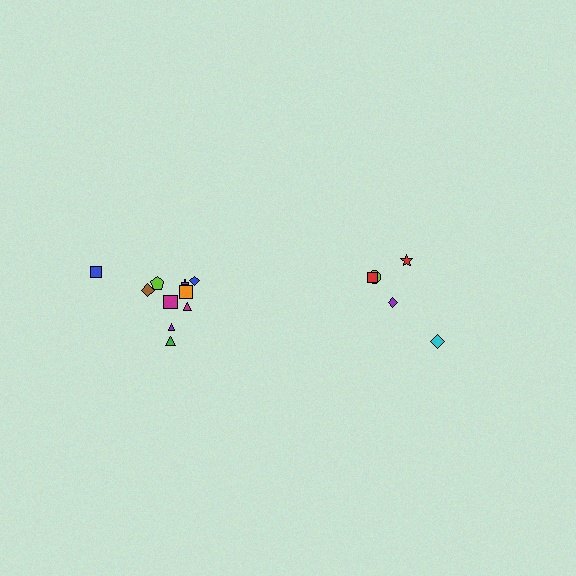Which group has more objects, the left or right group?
The left group.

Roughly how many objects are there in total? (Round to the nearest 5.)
Roughly 15 objects in total.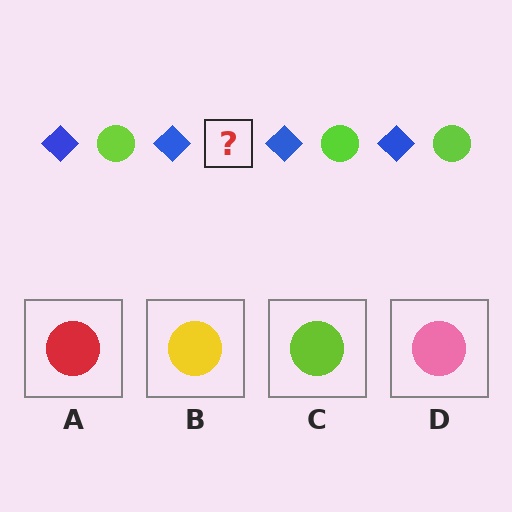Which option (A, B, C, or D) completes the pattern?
C.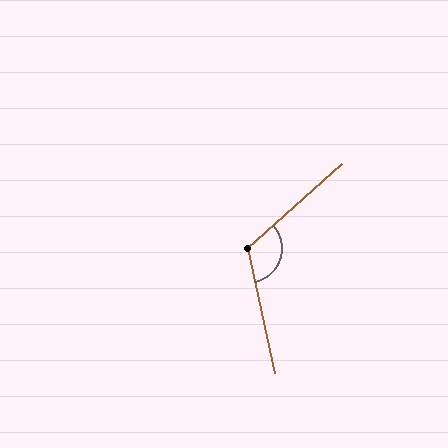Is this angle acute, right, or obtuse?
It is obtuse.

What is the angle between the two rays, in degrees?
Approximately 119 degrees.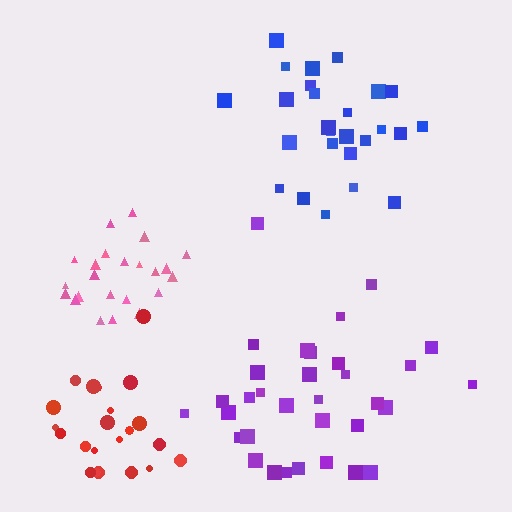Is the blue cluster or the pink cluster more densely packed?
Pink.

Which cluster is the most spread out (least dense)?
Purple.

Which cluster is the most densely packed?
Pink.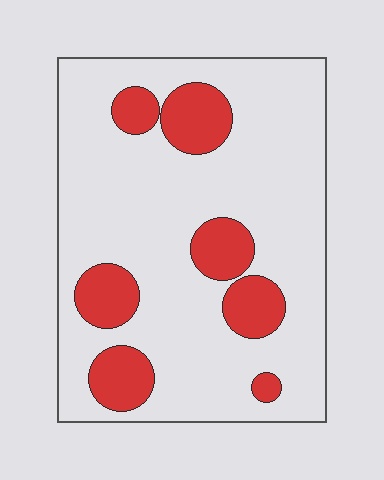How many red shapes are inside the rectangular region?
7.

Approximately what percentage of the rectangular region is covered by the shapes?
Approximately 20%.